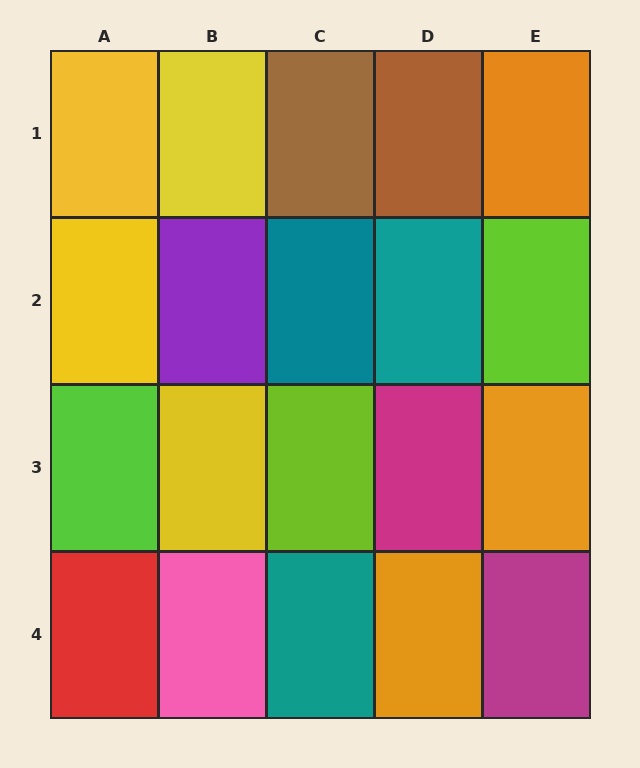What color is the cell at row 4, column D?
Orange.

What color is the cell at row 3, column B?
Yellow.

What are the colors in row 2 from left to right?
Yellow, purple, teal, teal, lime.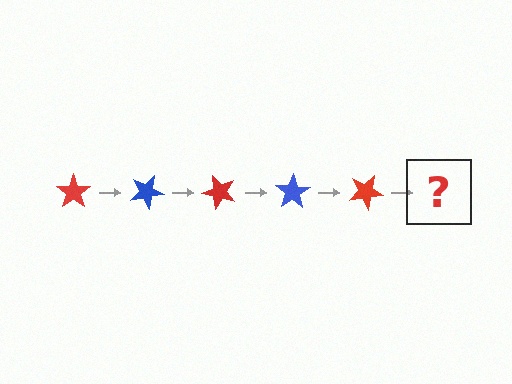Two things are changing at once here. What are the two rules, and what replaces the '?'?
The two rules are that it rotates 25 degrees each step and the color cycles through red and blue. The '?' should be a blue star, rotated 125 degrees from the start.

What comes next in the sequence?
The next element should be a blue star, rotated 125 degrees from the start.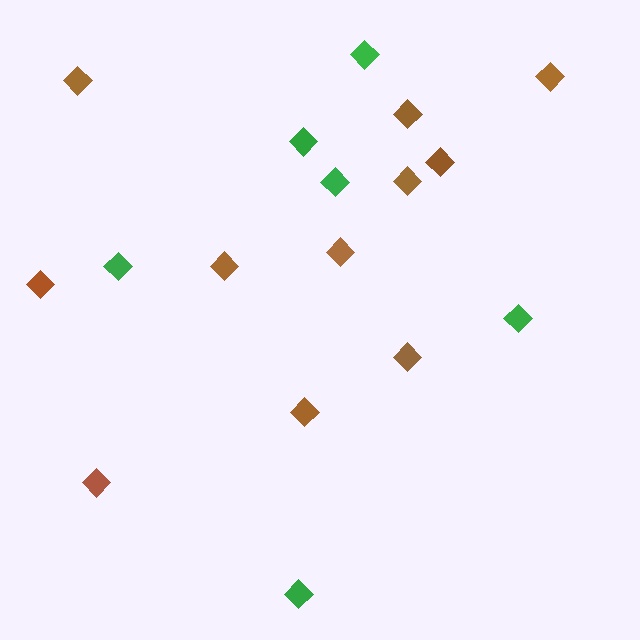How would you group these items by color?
There are 2 groups: one group of brown diamonds (11) and one group of green diamonds (6).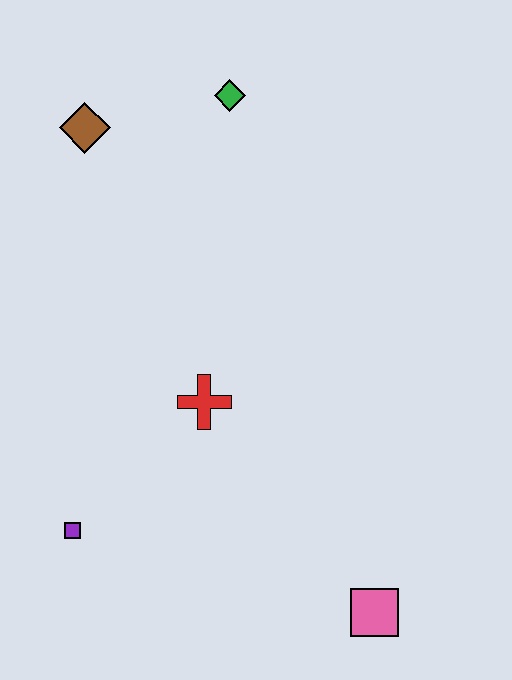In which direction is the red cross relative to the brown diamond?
The red cross is below the brown diamond.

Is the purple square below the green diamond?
Yes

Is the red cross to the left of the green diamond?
Yes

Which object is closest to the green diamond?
The brown diamond is closest to the green diamond.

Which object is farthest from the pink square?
The brown diamond is farthest from the pink square.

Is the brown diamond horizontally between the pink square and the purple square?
Yes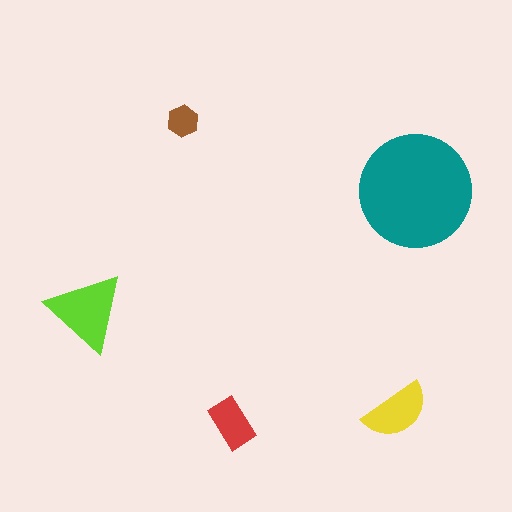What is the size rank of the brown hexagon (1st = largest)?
5th.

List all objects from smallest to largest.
The brown hexagon, the red rectangle, the yellow semicircle, the lime triangle, the teal circle.